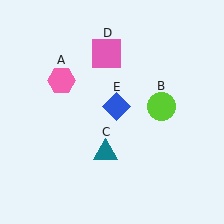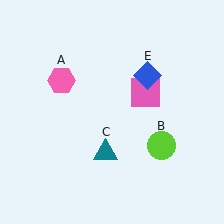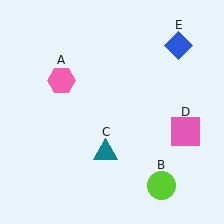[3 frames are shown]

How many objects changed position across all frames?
3 objects changed position: lime circle (object B), pink square (object D), blue diamond (object E).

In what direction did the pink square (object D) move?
The pink square (object D) moved down and to the right.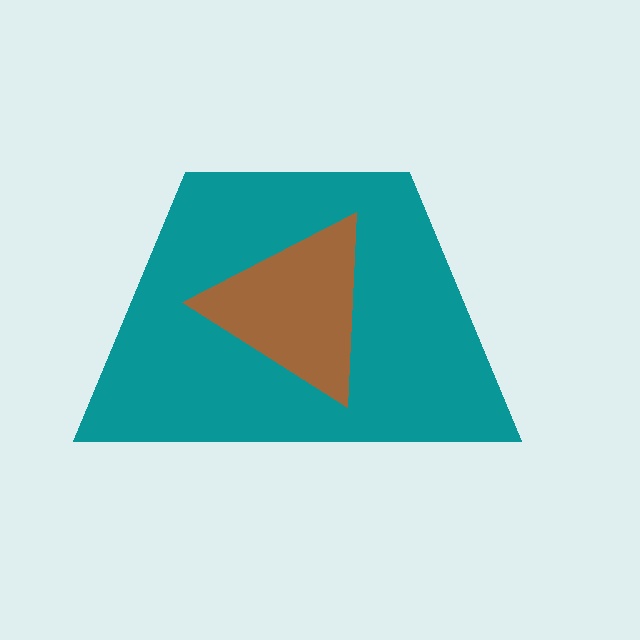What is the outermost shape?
The teal trapezoid.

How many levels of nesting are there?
2.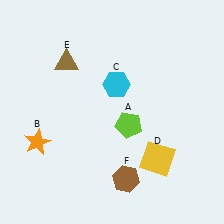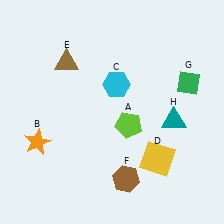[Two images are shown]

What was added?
A green diamond (G), a teal triangle (H) were added in Image 2.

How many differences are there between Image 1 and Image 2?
There are 2 differences between the two images.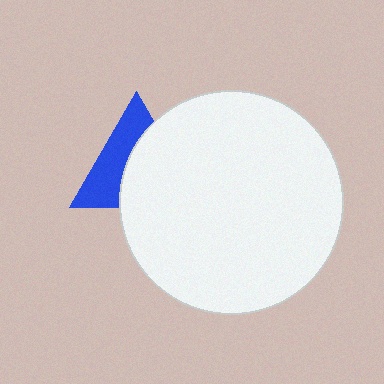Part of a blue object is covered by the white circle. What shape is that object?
It is a triangle.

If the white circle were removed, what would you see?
You would see the complete blue triangle.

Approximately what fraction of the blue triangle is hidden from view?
Roughly 54% of the blue triangle is hidden behind the white circle.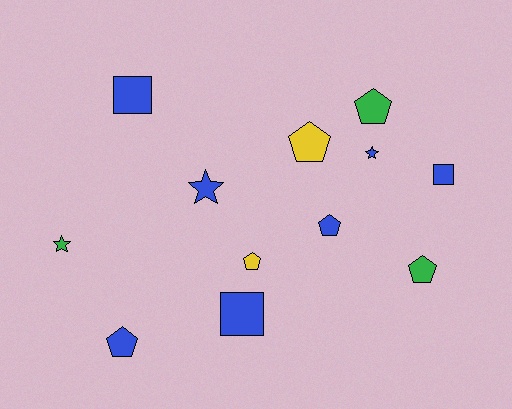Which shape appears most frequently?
Pentagon, with 6 objects.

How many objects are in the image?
There are 12 objects.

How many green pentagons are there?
There are 2 green pentagons.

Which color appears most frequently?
Blue, with 7 objects.